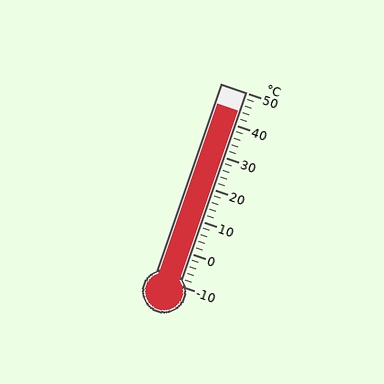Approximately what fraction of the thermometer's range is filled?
The thermometer is filled to approximately 90% of its range.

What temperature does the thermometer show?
The thermometer shows approximately 44°C.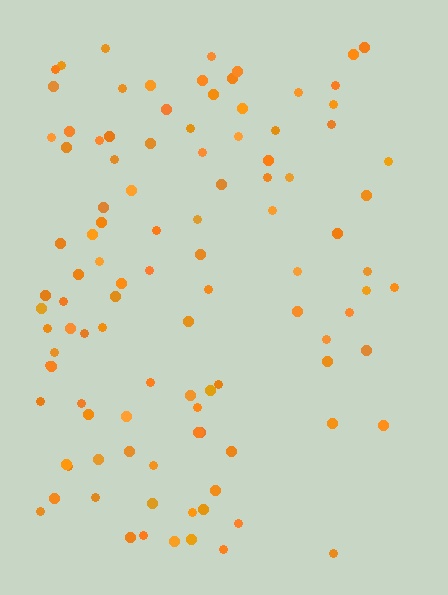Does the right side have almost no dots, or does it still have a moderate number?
Still a moderate number, just noticeably fewer than the left.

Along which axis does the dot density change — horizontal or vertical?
Horizontal.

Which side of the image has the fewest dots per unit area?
The right.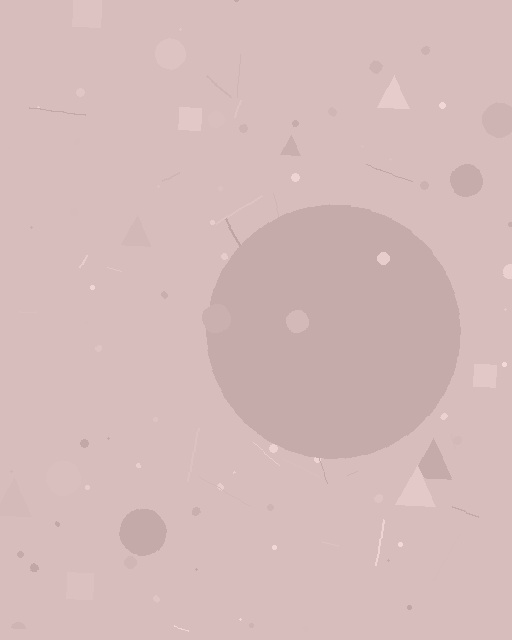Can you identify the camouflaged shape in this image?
The camouflaged shape is a circle.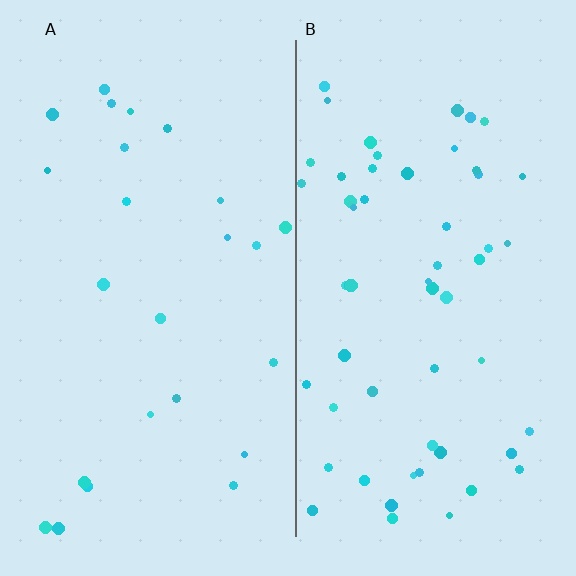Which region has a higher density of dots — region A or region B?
B (the right).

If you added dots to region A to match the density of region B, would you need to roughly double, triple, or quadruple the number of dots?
Approximately double.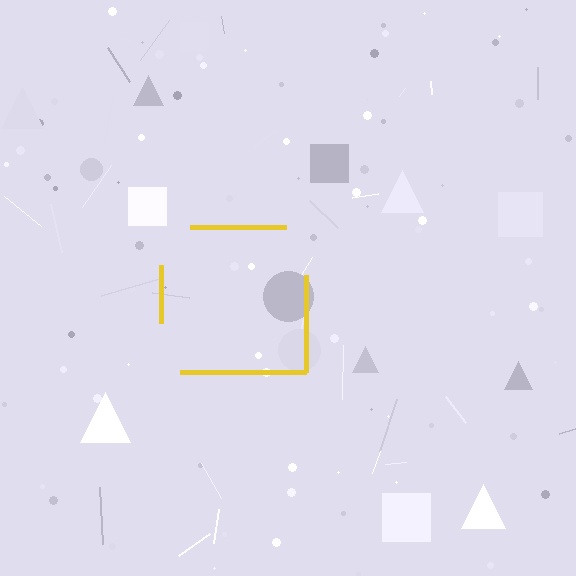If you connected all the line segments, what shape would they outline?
They would outline a square.